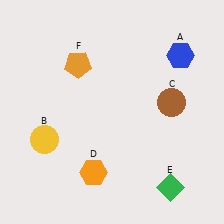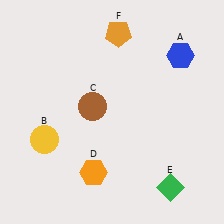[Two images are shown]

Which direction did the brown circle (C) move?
The brown circle (C) moved left.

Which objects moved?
The objects that moved are: the brown circle (C), the orange pentagon (F).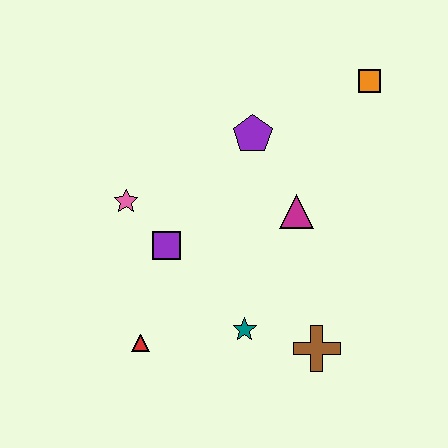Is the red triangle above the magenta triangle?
No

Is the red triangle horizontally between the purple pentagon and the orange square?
No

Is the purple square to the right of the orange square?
No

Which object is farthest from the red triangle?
The orange square is farthest from the red triangle.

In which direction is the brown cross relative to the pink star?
The brown cross is to the right of the pink star.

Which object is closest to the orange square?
The purple pentagon is closest to the orange square.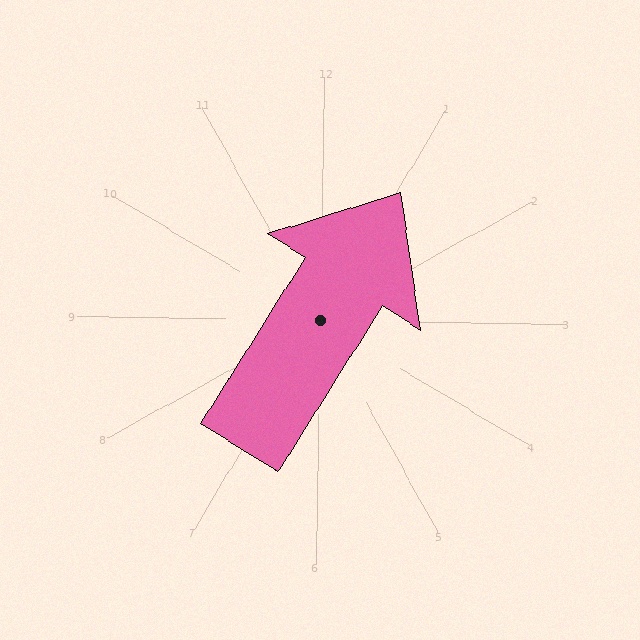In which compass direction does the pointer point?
Northeast.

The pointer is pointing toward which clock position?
Roughly 1 o'clock.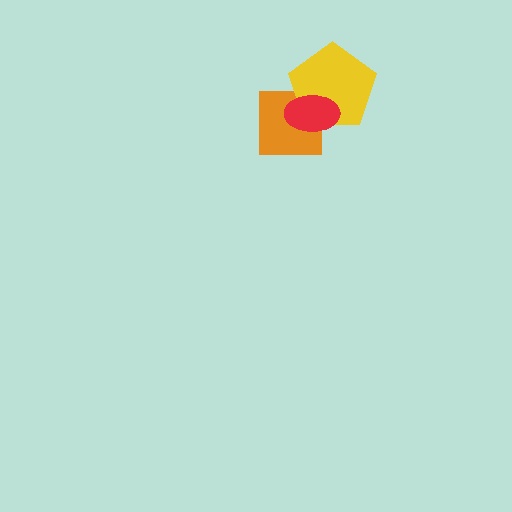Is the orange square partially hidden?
Yes, it is partially covered by another shape.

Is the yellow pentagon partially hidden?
Yes, it is partially covered by another shape.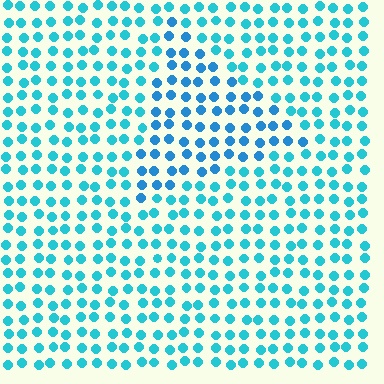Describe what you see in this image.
The image is filled with small cyan elements in a uniform arrangement. A triangle-shaped region is visible where the elements are tinted to a slightly different hue, forming a subtle color boundary.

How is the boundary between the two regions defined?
The boundary is defined purely by a slight shift in hue (about 21 degrees). Spacing, size, and orientation are identical on both sides.